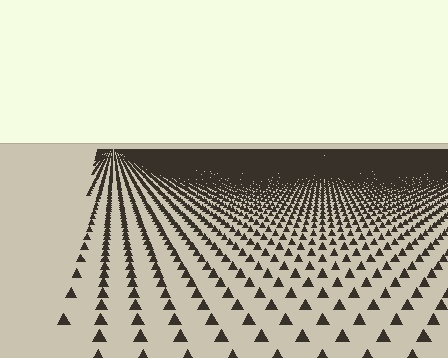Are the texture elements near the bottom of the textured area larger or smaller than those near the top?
Larger. Near the bottom, elements are closer to the viewer and appear at a bigger on-screen size.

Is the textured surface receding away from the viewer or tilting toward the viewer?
The surface is receding away from the viewer. Texture elements get smaller and denser toward the top.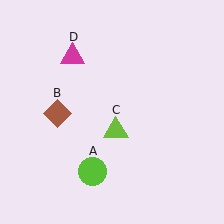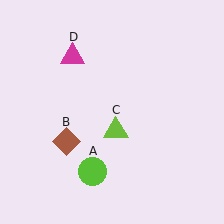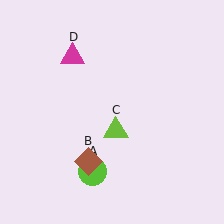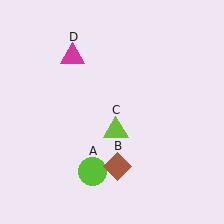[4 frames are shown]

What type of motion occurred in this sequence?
The brown diamond (object B) rotated counterclockwise around the center of the scene.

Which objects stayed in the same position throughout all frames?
Lime circle (object A) and lime triangle (object C) and magenta triangle (object D) remained stationary.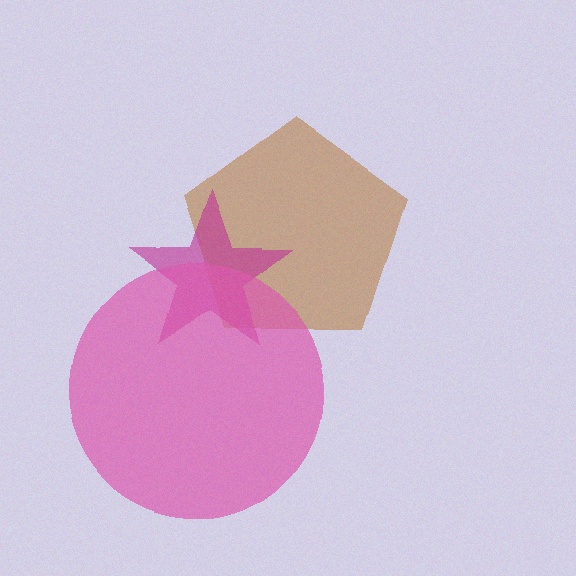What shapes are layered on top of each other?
The layered shapes are: a brown pentagon, a magenta star, a pink circle.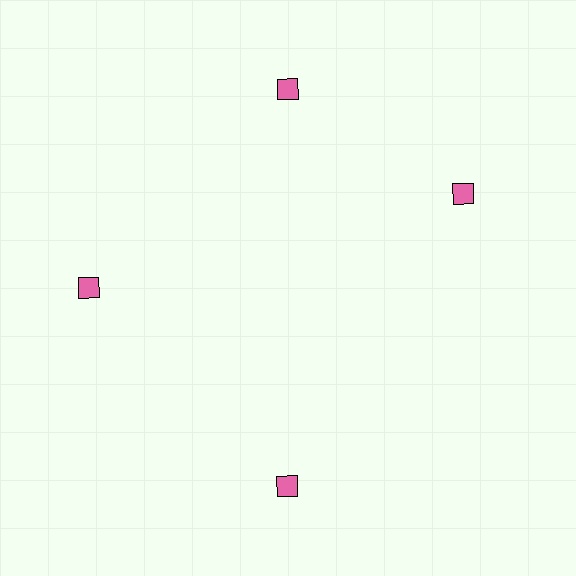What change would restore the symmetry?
The symmetry would be restored by rotating it back into even spacing with its neighbors so that all 4 diamonds sit at equal angles and equal distance from the center.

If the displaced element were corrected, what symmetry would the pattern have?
It would have 4-fold rotational symmetry — the pattern would map onto itself every 90 degrees.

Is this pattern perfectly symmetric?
No. The 4 pink diamonds are arranged in a ring, but one element near the 3 o'clock position is rotated out of alignment along the ring, breaking the 4-fold rotational symmetry.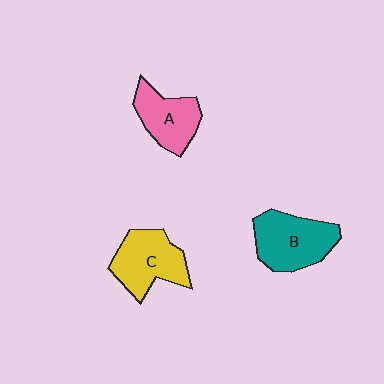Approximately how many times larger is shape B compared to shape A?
Approximately 1.3 times.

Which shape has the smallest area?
Shape A (pink).